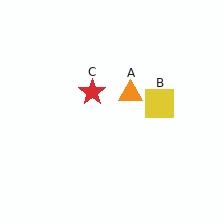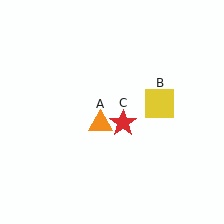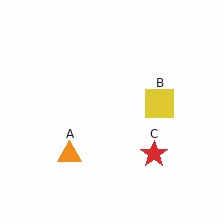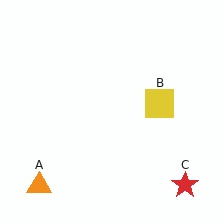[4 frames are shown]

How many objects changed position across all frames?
2 objects changed position: orange triangle (object A), red star (object C).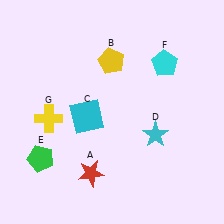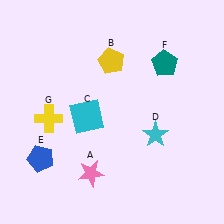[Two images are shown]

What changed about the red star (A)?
In Image 1, A is red. In Image 2, it changed to pink.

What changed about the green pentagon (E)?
In Image 1, E is green. In Image 2, it changed to blue.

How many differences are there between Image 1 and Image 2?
There are 3 differences between the two images.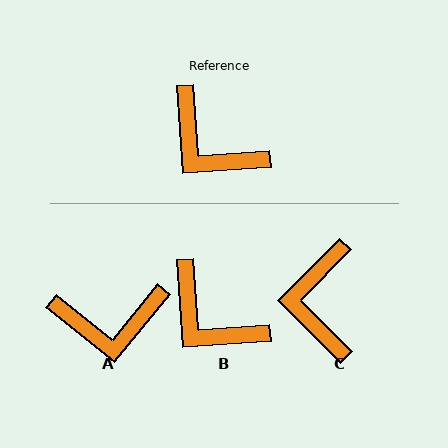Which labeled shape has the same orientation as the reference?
B.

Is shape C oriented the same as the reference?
No, it is off by about 49 degrees.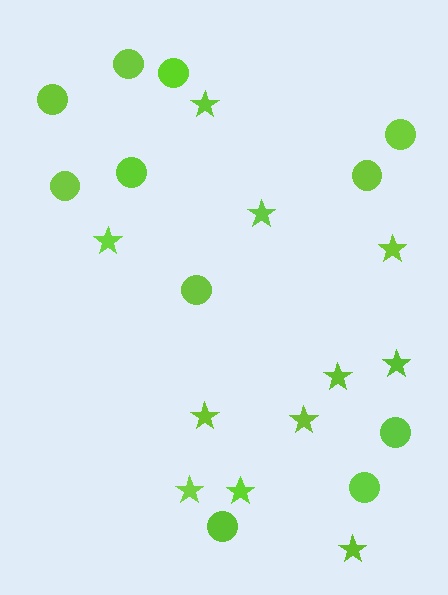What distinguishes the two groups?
There are 2 groups: one group of circles (11) and one group of stars (11).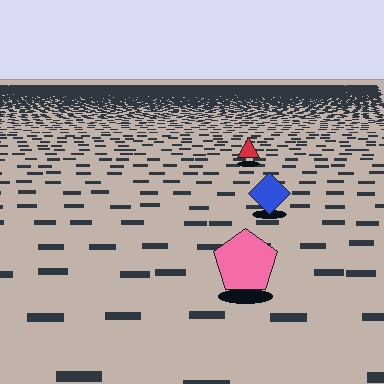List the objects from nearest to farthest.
From nearest to farthest: the pink pentagon, the blue diamond, the red triangle.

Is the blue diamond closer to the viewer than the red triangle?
Yes. The blue diamond is closer — you can tell from the texture gradient: the ground texture is coarser near it.